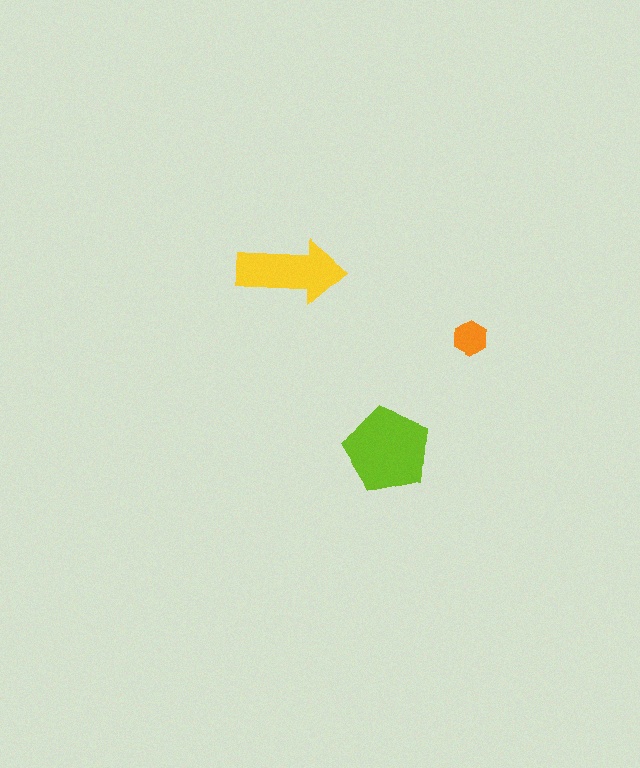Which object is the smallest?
The orange hexagon.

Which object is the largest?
The lime pentagon.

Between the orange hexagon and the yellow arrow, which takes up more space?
The yellow arrow.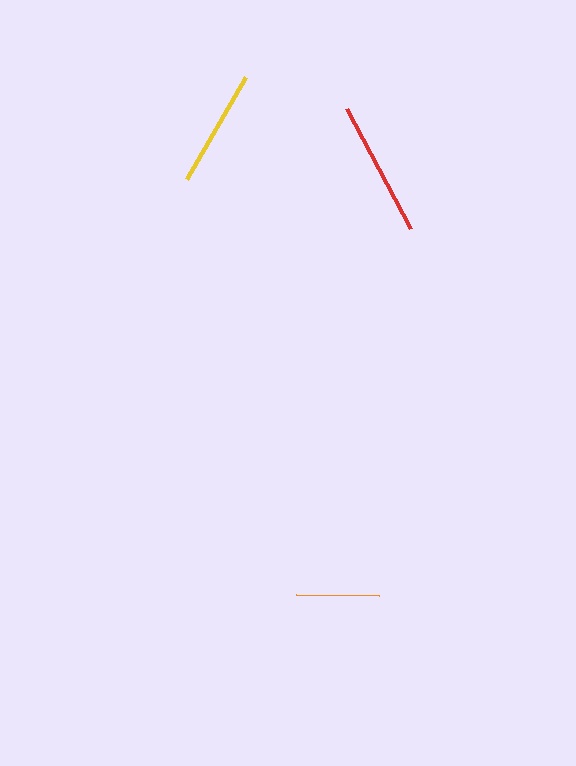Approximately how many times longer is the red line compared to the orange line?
The red line is approximately 1.6 times the length of the orange line.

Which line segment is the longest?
The red line is the longest at approximately 136 pixels.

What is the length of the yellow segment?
The yellow segment is approximately 118 pixels long.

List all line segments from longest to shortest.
From longest to shortest: red, yellow, orange.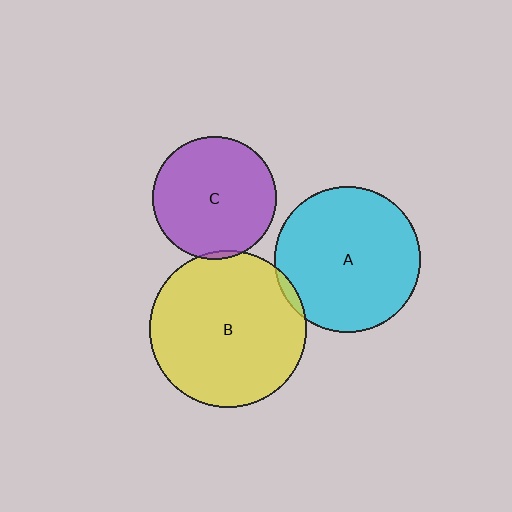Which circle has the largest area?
Circle B (yellow).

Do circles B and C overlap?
Yes.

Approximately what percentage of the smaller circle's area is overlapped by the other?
Approximately 5%.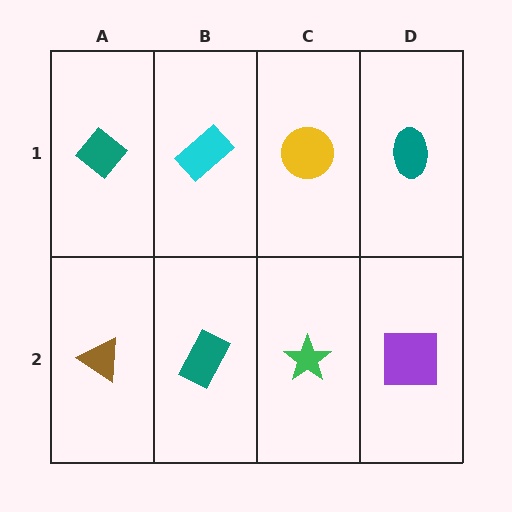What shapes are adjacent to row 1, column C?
A green star (row 2, column C), a cyan rectangle (row 1, column B), a teal ellipse (row 1, column D).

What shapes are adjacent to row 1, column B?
A teal rectangle (row 2, column B), a teal diamond (row 1, column A), a yellow circle (row 1, column C).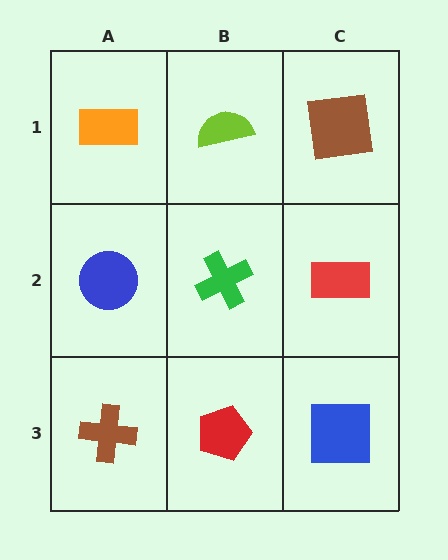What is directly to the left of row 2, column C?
A green cross.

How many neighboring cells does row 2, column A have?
3.